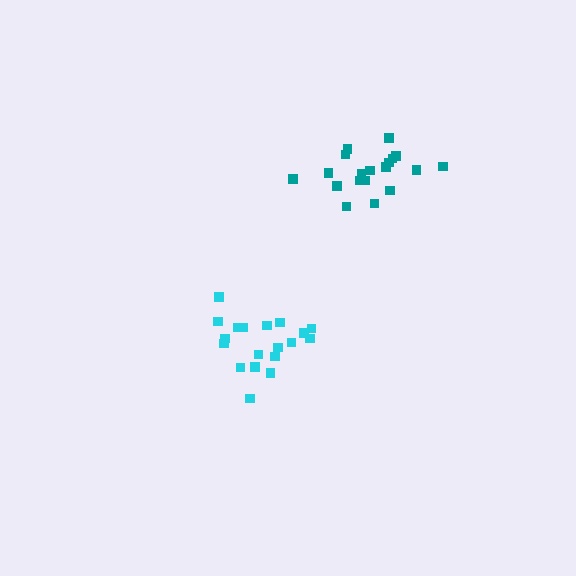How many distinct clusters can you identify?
There are 2 distinct clusters.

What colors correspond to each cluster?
The clusters are colored: cyan, teal.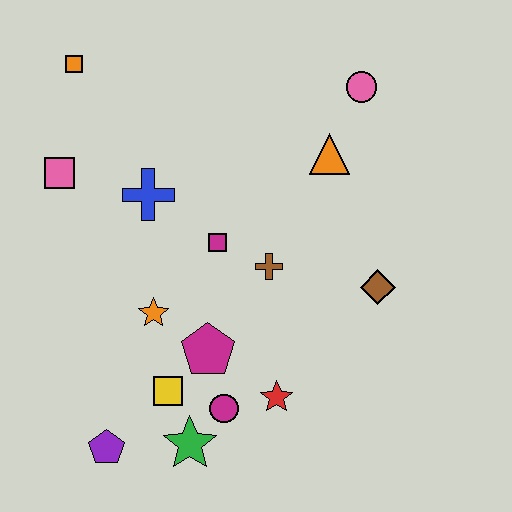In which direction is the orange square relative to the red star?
The orange square is above the red star.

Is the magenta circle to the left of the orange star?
No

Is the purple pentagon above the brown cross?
No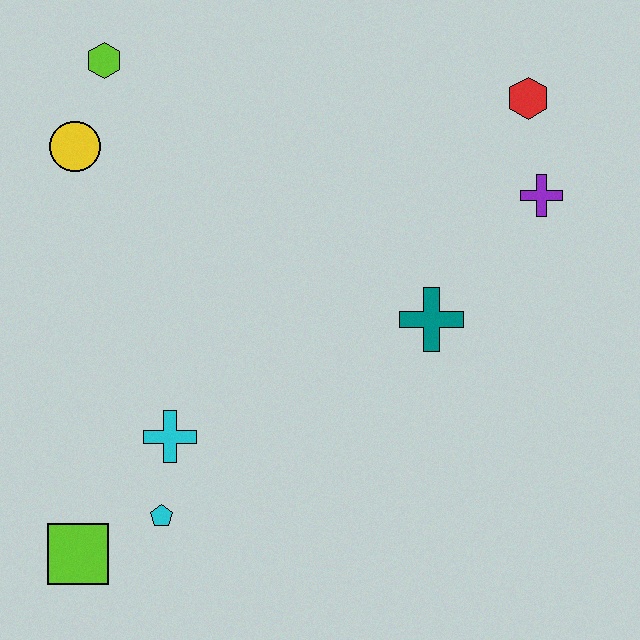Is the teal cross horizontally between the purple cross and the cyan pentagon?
Yes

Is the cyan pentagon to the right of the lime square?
Yes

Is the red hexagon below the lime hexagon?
Yes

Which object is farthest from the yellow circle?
The purple cross is farthest from the yellow circle.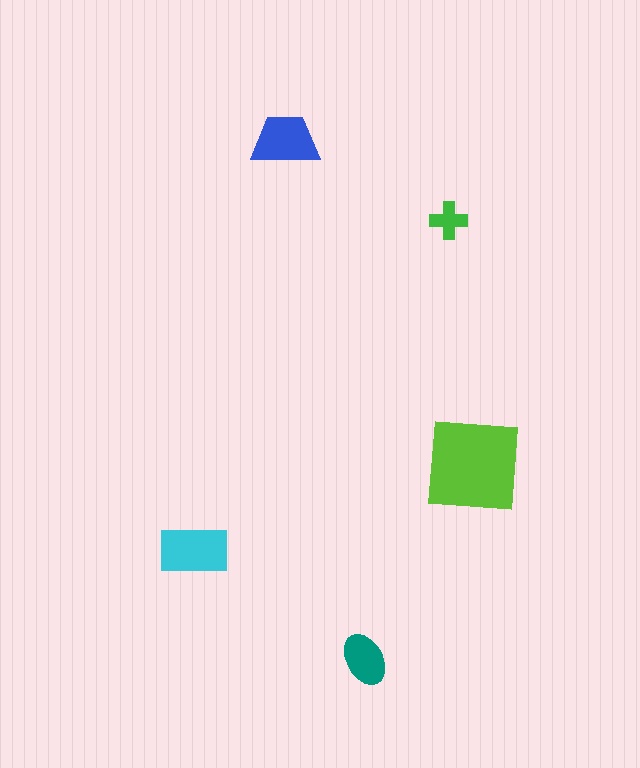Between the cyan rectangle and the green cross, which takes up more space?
The cyan rectangle.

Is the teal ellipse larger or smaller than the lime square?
Smaller.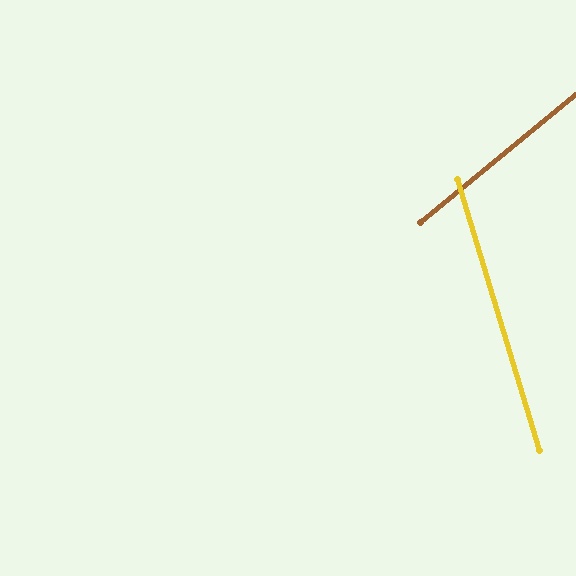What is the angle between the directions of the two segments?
Approximately 67 degrees.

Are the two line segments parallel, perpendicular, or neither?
Neither parallel nor perpendicular — they differ by about 67°.